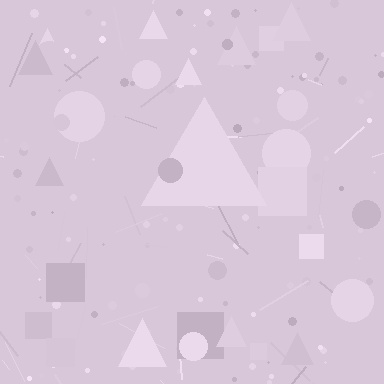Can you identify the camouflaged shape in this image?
The camouflaged shape is a triangle.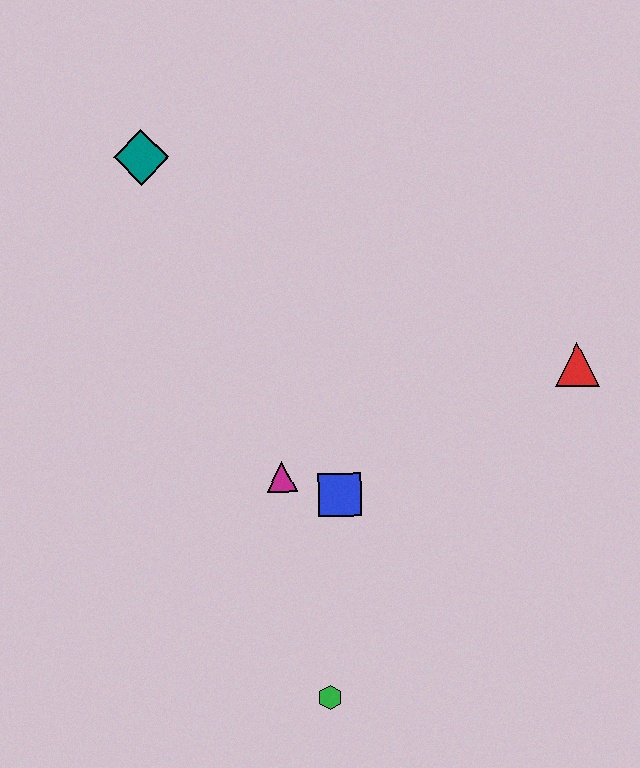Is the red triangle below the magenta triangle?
No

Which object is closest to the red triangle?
The blue square is closest to the red triangle.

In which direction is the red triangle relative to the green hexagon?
The red triangle is above the green hexagon.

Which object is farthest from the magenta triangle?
The teal diamond is farthest from the magenta triangle.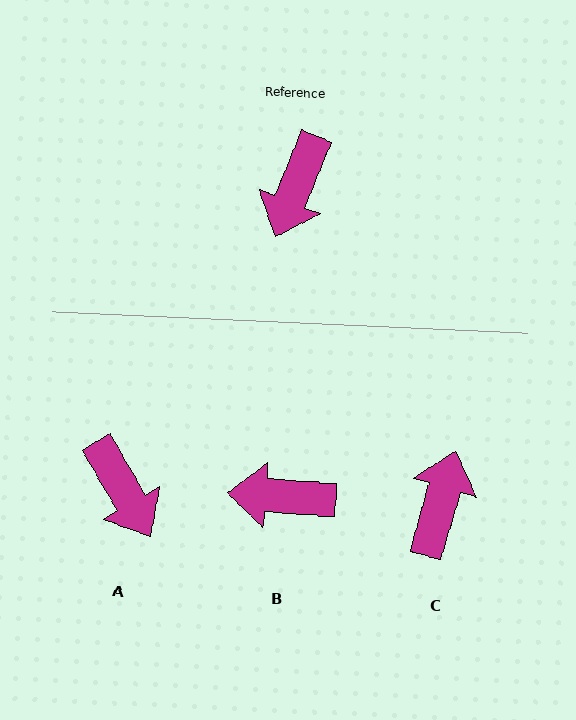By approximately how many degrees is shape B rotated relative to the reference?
Approximately 72 degrees clockwise.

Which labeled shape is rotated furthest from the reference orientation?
C, about 174 degrees away.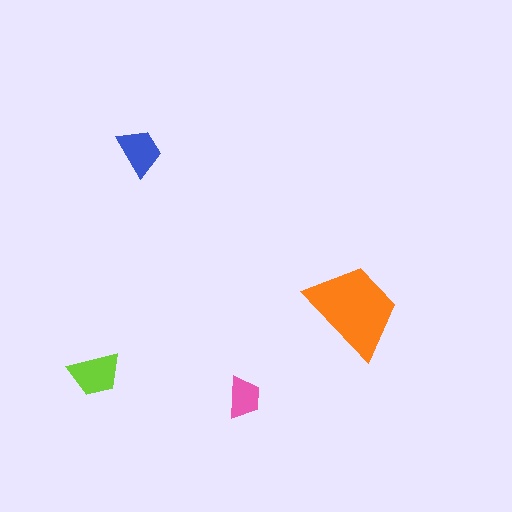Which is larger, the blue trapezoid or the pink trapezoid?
The blue one.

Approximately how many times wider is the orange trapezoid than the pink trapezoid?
About 2.5 times wider.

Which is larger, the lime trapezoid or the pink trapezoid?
The lime one.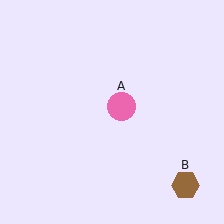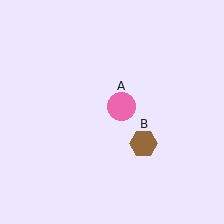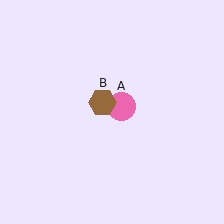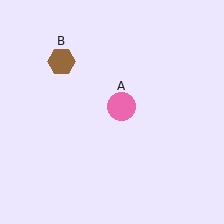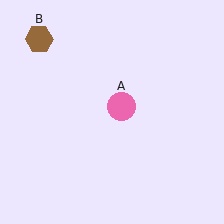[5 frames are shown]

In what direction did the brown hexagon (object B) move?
The brown hexagon (object B) moved up and to the left.